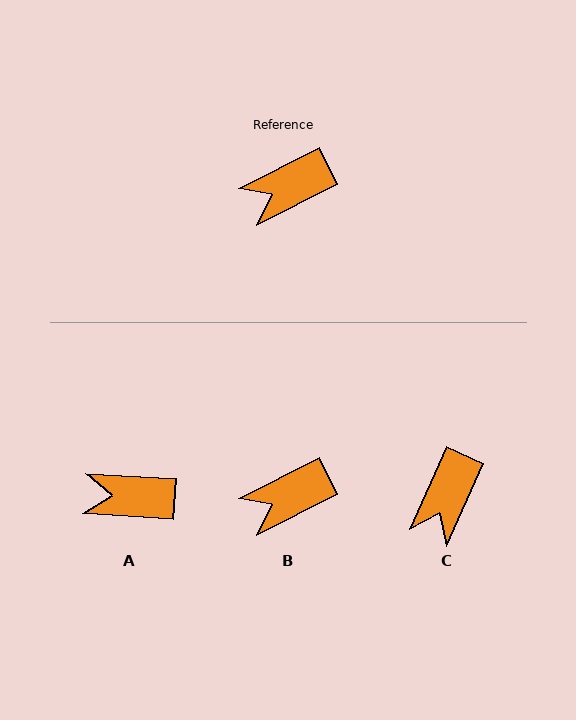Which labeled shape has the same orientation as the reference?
B.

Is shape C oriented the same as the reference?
No, it is off by about 39 degrees.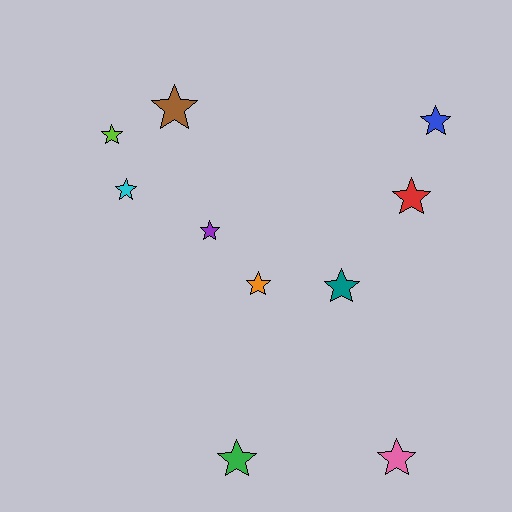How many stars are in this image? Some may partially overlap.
There are 10 stars.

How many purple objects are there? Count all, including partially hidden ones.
There is 1 purple object.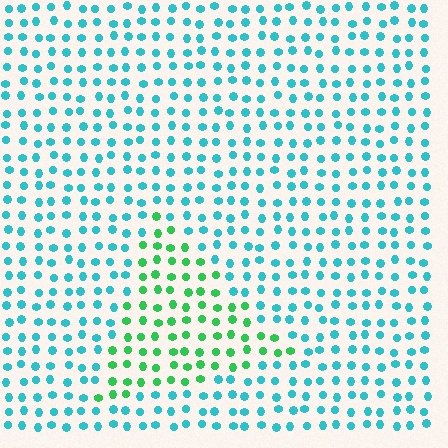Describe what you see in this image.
The image is filled with small cyan elements in a uniform arrangement. A triangle-shaped region is visible where the elements are tinted to a slightly different hue, forming a subtle color boundary.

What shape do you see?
I see a triangle.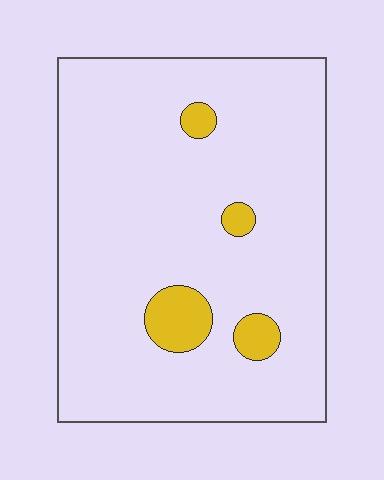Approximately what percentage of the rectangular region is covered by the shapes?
Approximately 10%.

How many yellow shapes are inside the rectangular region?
4.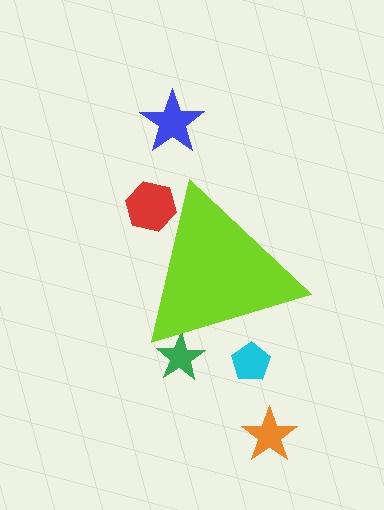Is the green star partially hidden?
Yes, the green star is partially hidden behind the lime triangle.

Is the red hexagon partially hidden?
Yes, the red hexagon is partially hidden behind the lime triangle.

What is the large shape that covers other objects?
A lime triangle.